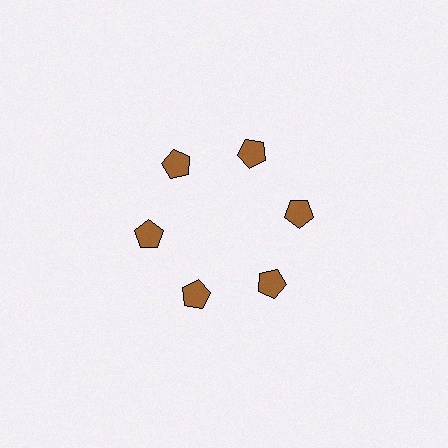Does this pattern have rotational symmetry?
Yes, this pattern has 6-fold rotational symmetry. It looks the same after rotating 60 degrees around the center.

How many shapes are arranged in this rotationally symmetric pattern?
There are 6 shapes, arranged in 6 groups of 1.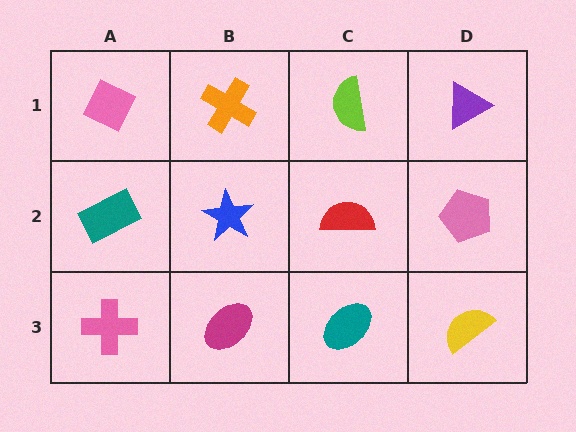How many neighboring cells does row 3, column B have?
3.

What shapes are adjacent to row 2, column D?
A purple triangle (row 1, column D), a yellow semicircle (row 3, column D), a red semicircle (row 2, column C).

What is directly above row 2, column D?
A purple triangle.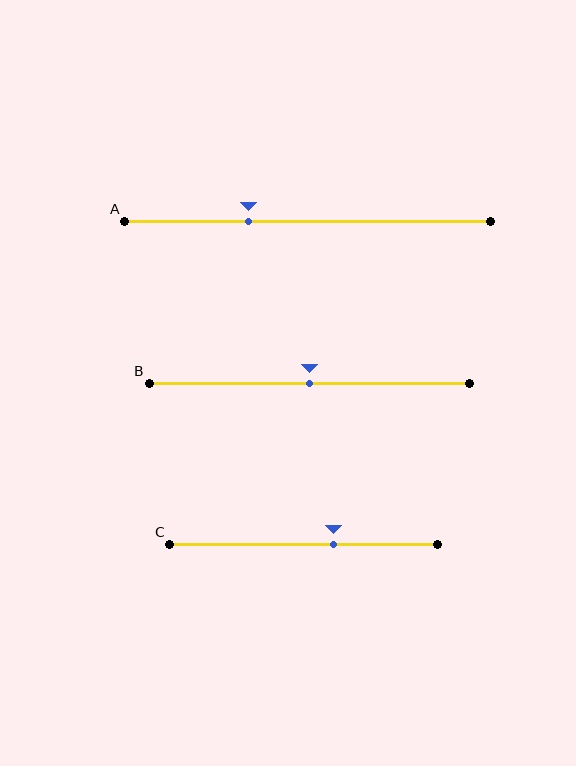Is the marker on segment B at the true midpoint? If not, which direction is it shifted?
Yes, the marker on segment B is at the true midpoint.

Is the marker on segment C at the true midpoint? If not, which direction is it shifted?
No, the marker on segment C is shifted to the right by about 11% of the segment length.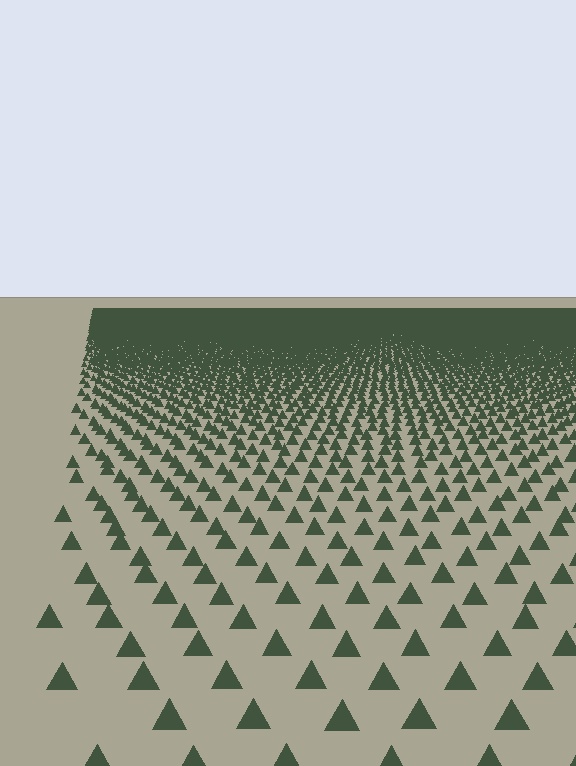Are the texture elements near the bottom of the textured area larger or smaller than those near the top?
Larger. Near the bottom, elements are closer to the viewer and appear at a bigger on-screen size.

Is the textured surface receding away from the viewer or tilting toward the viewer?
The surface is receding away from the viewer. Texture elements get smaller and denser toward the top.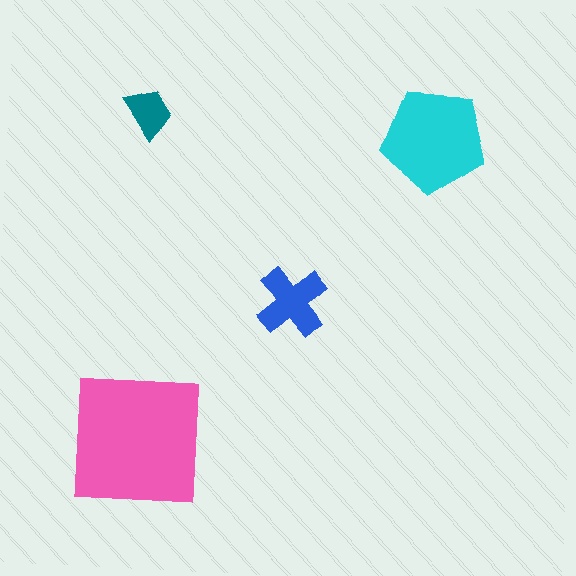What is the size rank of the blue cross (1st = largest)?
3rd.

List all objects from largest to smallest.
The pink square, the cyan pentagon, the blue cross, the teal trapezoid.